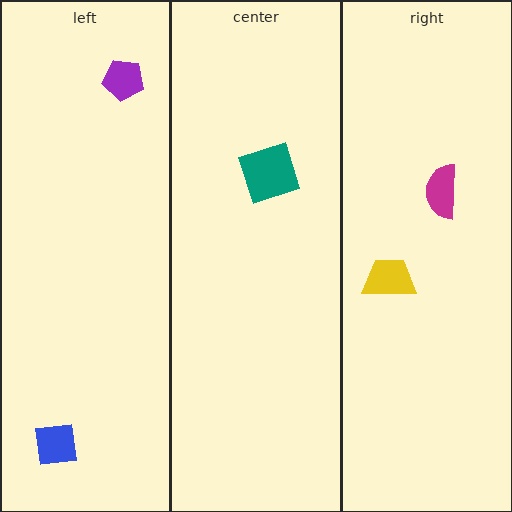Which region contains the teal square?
The center region.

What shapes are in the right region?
The magenta semicircle, the yellow trapezoid.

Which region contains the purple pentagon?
The left region.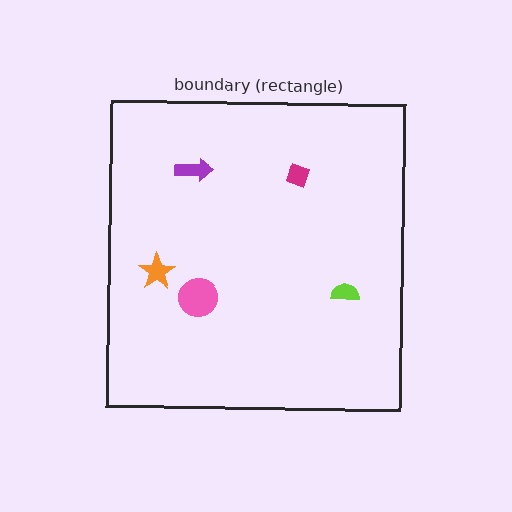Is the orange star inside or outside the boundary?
Inside.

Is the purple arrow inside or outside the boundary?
Inside.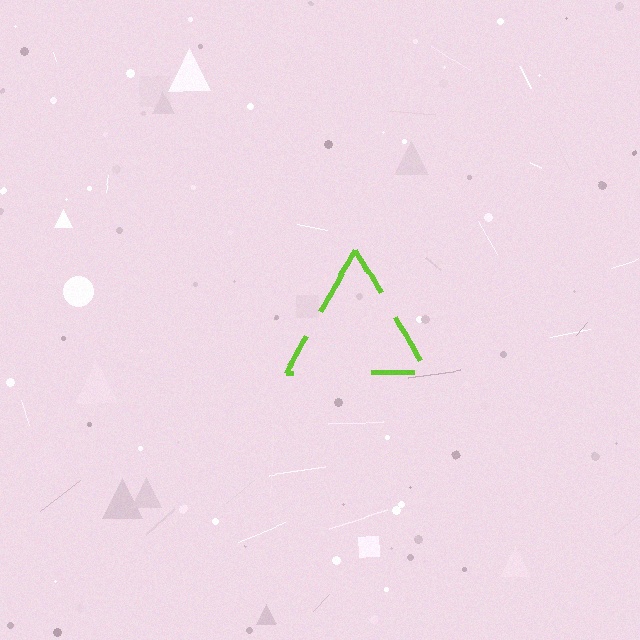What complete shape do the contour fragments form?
The contour fragments form a triangle.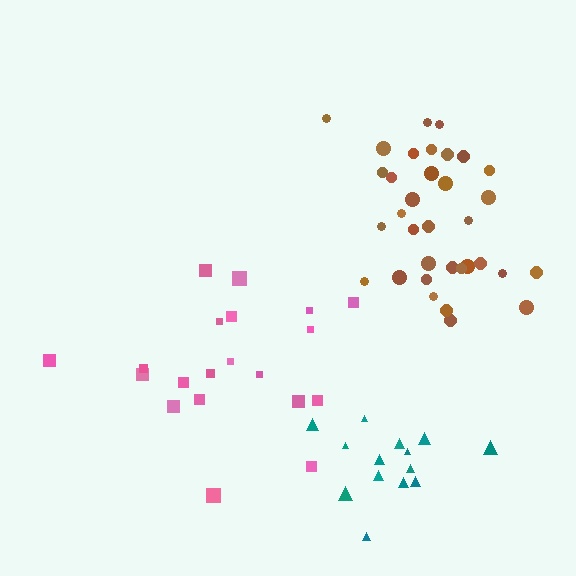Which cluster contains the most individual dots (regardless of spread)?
Brown (34).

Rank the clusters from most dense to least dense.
brown, teal, pink.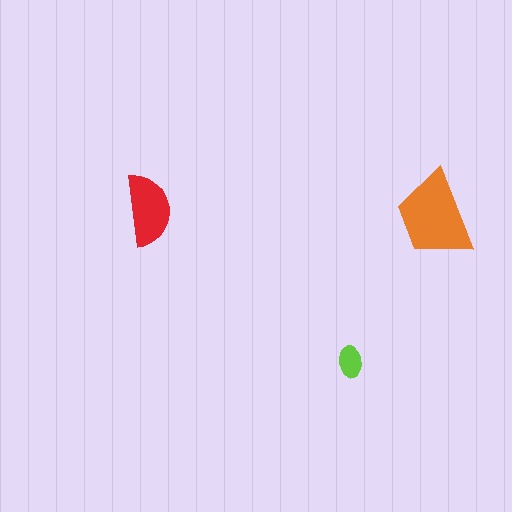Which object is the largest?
The orange trapezoid.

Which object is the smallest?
The lime ellipse.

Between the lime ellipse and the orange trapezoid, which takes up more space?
The orange trapezoid.